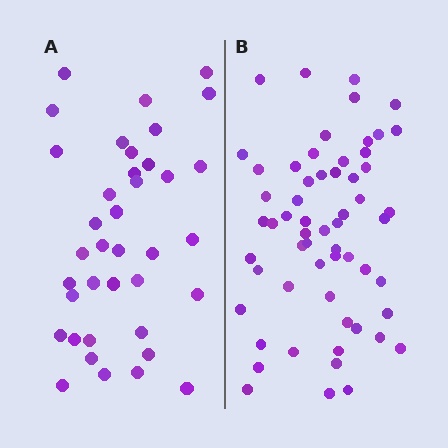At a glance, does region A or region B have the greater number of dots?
Region B (the right region) has more dots.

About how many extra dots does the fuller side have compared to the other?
Region B has approximately 20 more dots than region A.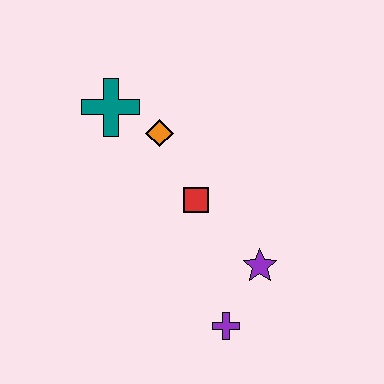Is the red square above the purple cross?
Yes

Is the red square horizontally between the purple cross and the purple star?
No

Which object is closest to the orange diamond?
The teal cross is closest to the orange diamond.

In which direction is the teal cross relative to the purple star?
The teal cross is above the purple star.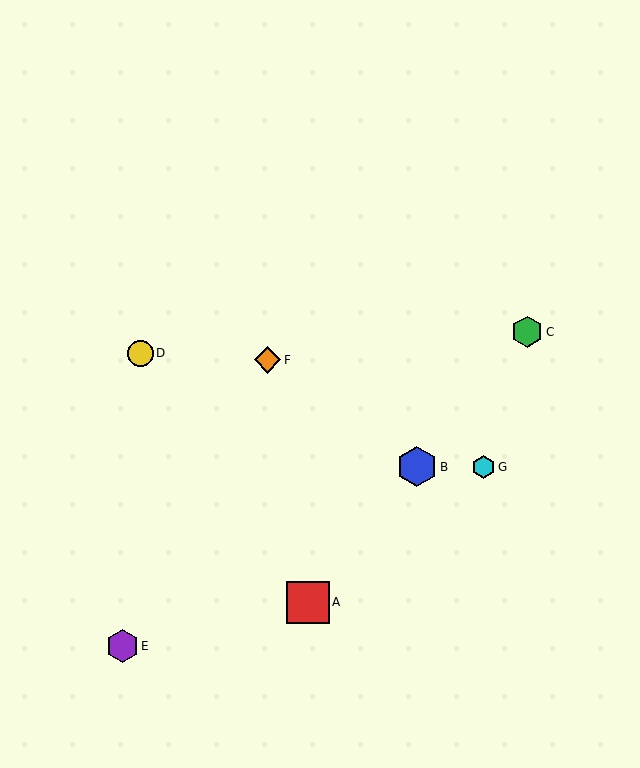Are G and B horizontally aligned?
Yes, both are at y≈467.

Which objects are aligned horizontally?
Objects B, G are aligned horizontally.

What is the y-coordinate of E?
Object E is at y≈646.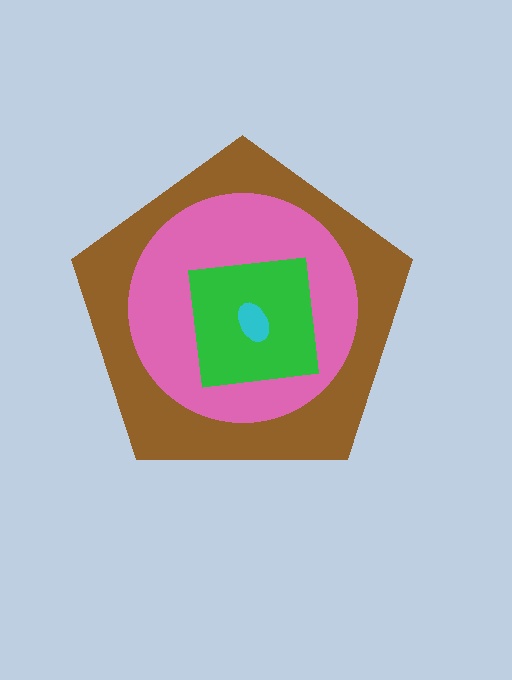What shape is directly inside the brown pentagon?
The pink circle.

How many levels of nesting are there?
4.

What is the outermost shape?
The brown pentagon.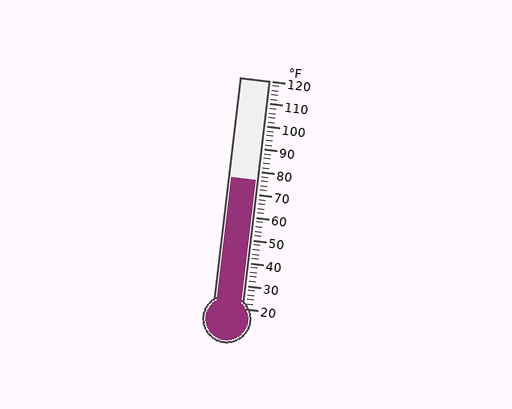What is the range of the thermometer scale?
The thermometer scale ranges from 20°F to 120°F.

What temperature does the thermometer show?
The thermometer shows approximately 76°F.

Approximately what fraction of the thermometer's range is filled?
The thermometer is filled to approximately 55% of its range.